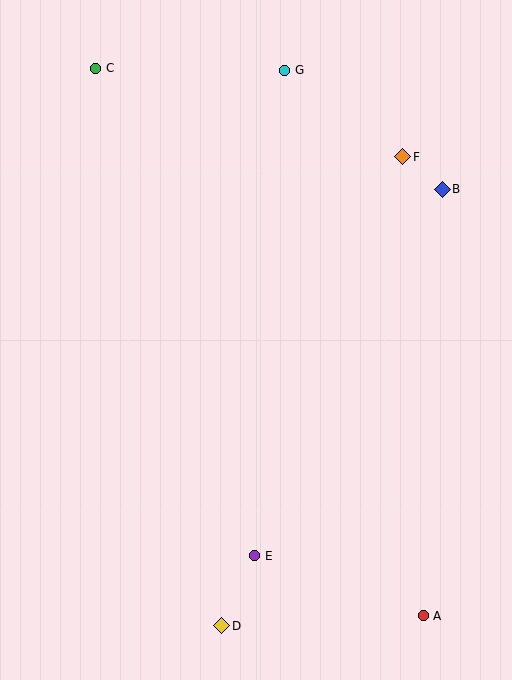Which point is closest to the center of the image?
Point E at (255, 556) is closest to the center.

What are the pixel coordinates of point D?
Point D is at (222, 626).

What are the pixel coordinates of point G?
Point G is at (285, 70).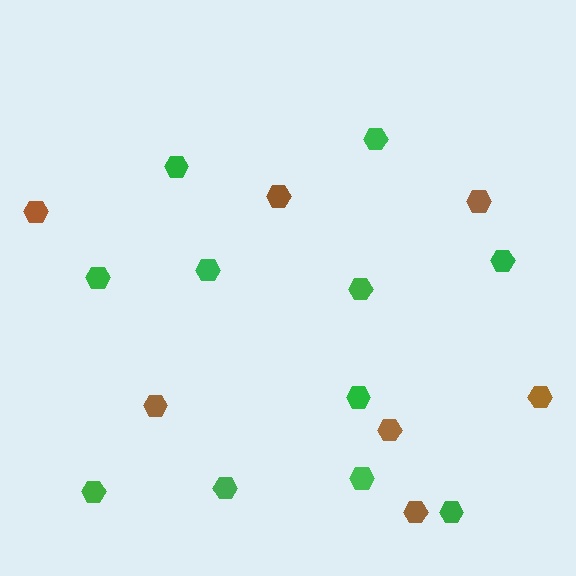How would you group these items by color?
There are 2 groups: one group of green hexagons (11) and one group of brown hexagons (7).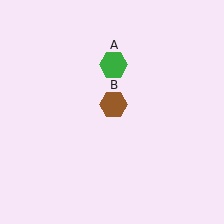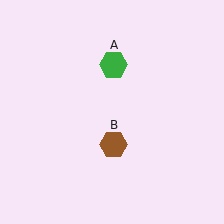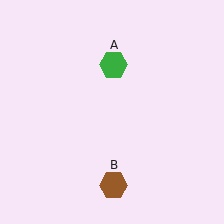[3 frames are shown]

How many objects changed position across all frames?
1 object changed position: brown hexagon (object B).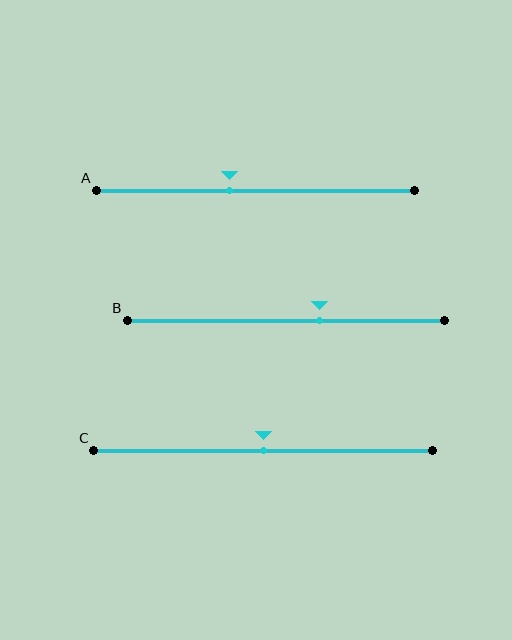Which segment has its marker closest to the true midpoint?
Segment C has its marker closest to the true midpoint.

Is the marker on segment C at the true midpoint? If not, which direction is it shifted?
Yes, the marker on segment C is at the true midpoint.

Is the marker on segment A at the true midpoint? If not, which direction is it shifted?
No, the marker on segment A is shifted to the left by about 8% of the segment length.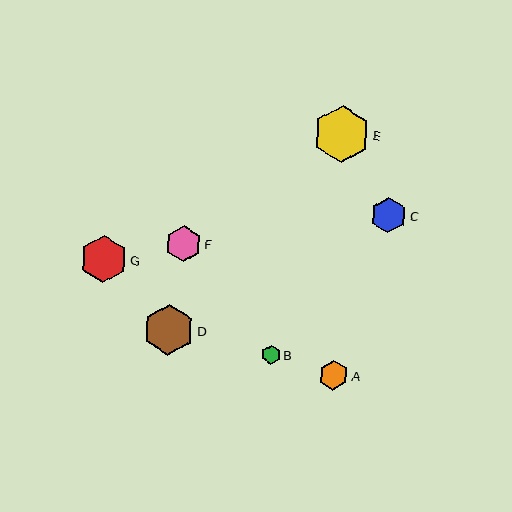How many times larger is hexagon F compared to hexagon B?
Hexagon F is approximately 1.9 times the size of hexagon B.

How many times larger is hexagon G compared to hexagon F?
Hexagon G is approximately 1.3 times the size of hexagon F.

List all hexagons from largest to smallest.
From largest to smallest: E, D, G, F, C, A, B.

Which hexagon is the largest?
Hexagon E is the largest with a size of approximately 57 pixels.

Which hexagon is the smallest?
Hexagon B is the smallest with a size of approximately 20 pixels.